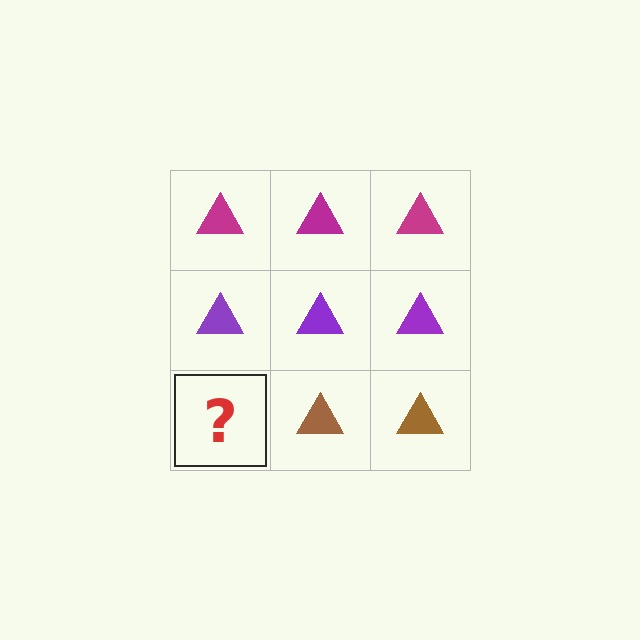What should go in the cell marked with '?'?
The missing cell should contain a brown triangle.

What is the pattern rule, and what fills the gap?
The rule is that each row has a consistent color. The gap should be filled with a brown triangle.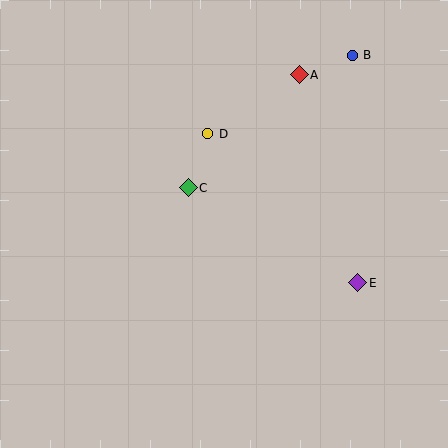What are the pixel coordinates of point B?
Point B is at (352, 55).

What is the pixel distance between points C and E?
The distance between C and E is 194 pixels.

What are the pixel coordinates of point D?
Point D is at (208, 134).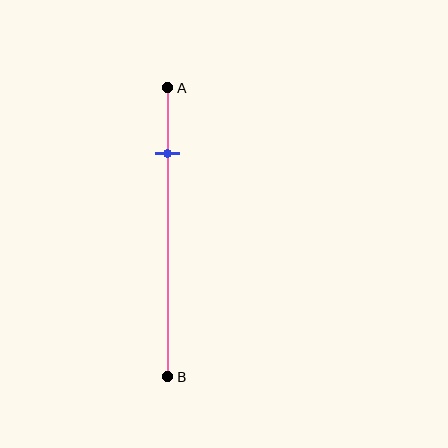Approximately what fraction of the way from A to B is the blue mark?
The blue mark is approximately 25% of the way from A to B.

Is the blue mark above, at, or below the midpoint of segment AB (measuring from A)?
The blue mark is above the midpoint of segment AB.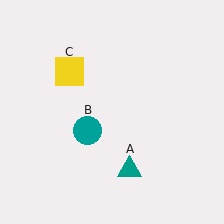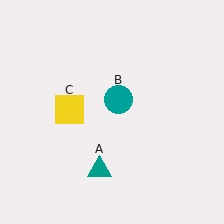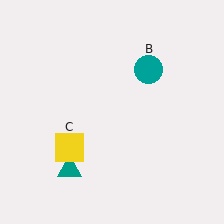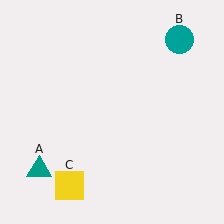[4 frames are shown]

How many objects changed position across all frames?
3 objects changed position: teal triangle (object A), teal circle (object B), yellow square (object C).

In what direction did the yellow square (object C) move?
The yellow square (object C) moved down.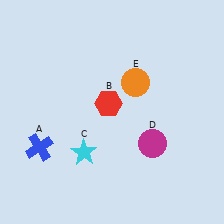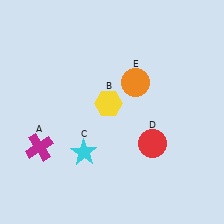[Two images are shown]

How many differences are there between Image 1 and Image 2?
There are 3 differences between the two images.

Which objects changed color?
A changed from blue to magenta. B changed from red to yellow. D changed from magenta to red.